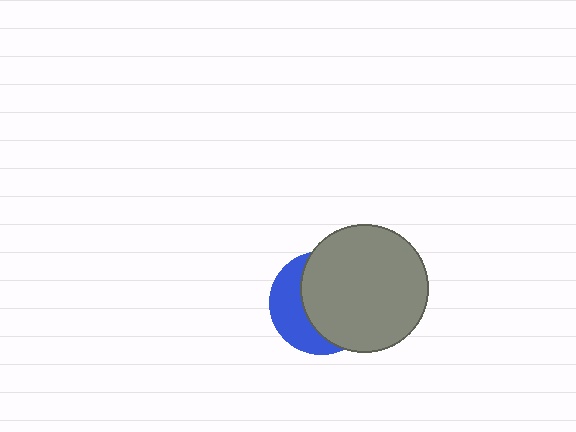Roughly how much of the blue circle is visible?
A small part of it is visible (roughly 37%).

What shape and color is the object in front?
The object in front is a gray circle.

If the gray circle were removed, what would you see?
You would see the complete blue circle.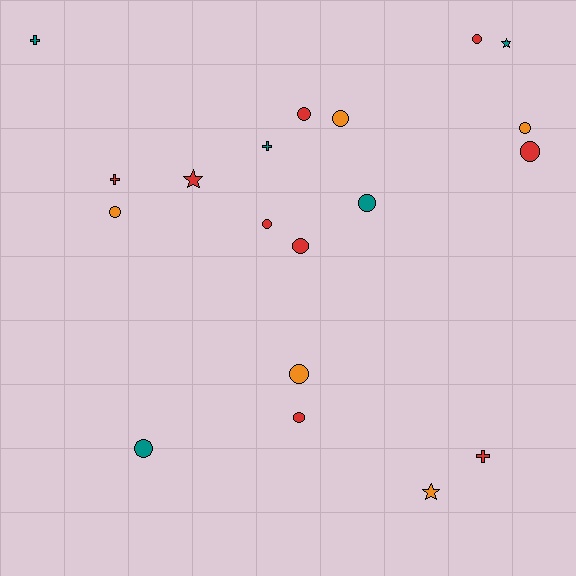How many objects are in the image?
There are 19 objects.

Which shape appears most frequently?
Circle, with 12 objects.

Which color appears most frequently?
Red, with 9 objects.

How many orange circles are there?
There are 4 orange circles.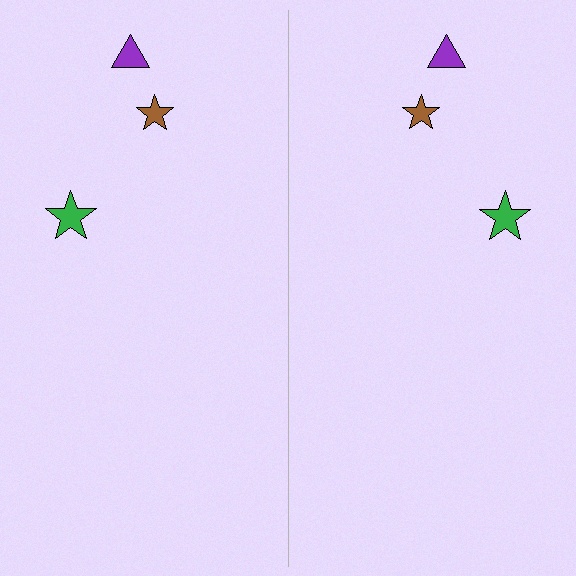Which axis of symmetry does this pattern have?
The pattern has a vertical axis of symmetry running through the center of the image.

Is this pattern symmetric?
Yes, this pattern has bilateral (reflection) symmetry.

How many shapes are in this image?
There are 6 shapes in this image.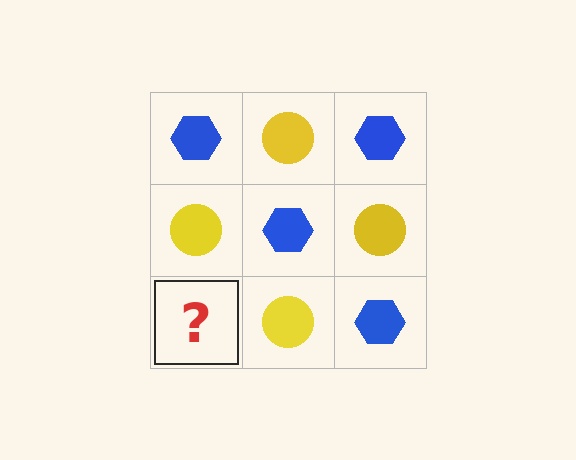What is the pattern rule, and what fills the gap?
The rule is that it alternates blue hexagon and yellow circle in a checkerboard pattern. The gap should be filled with a blue hexagon.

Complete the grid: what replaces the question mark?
The question mark should be replaced with a blue hexagon.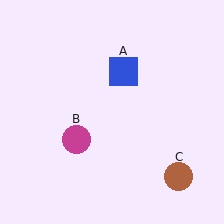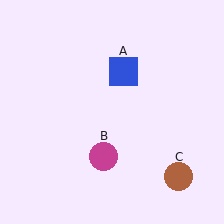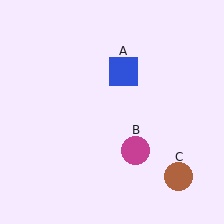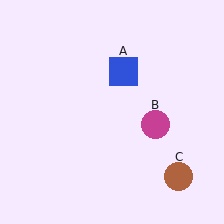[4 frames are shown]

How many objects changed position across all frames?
1 object changed position: magenta circle (object B).